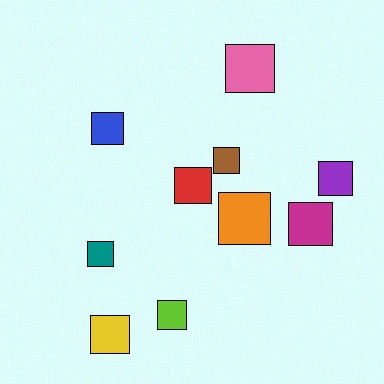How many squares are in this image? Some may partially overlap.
There are 10 squares.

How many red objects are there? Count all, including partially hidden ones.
There is 1 red object.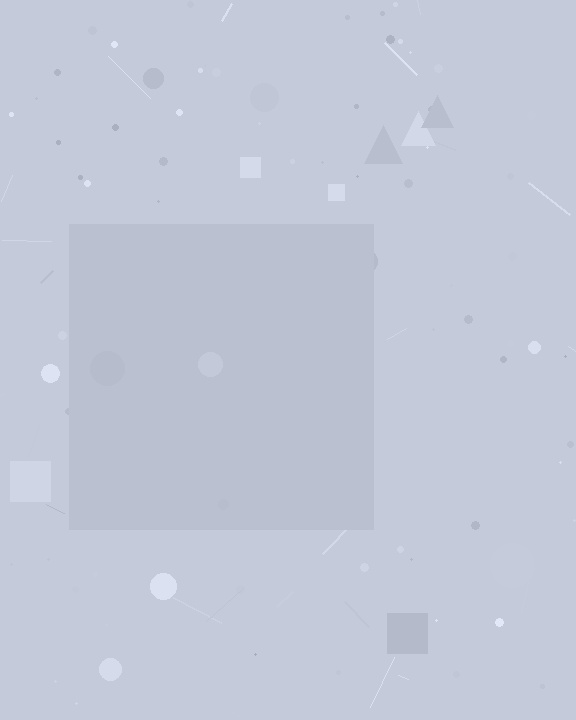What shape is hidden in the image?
A square is hidden in the image.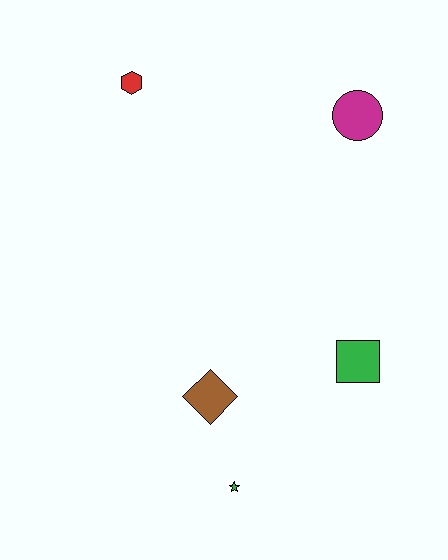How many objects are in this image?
There are 5 objects.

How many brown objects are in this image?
There is 1 brown object.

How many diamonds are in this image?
There is 1 diamond.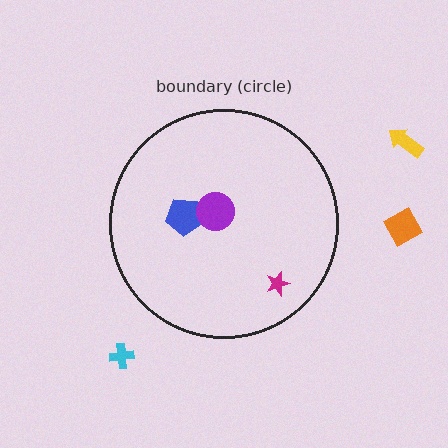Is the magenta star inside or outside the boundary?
Inside.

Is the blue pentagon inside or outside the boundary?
Inside.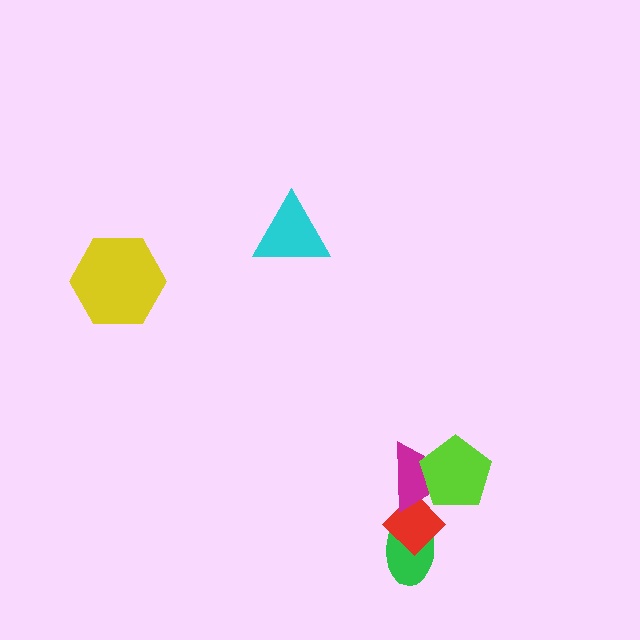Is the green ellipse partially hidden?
Yes, it is partially covered by another shape.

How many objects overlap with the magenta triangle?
2 objects overlap with the magenta triangle.